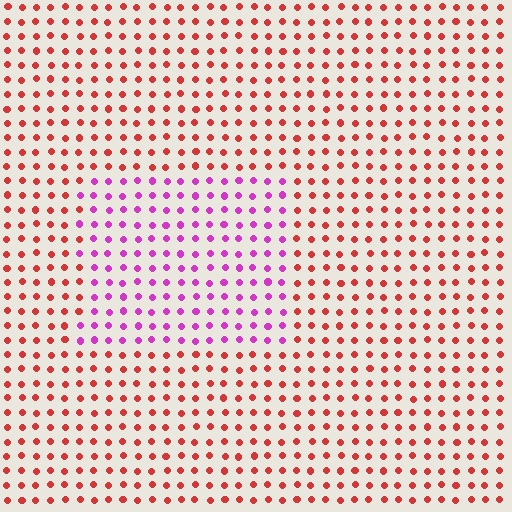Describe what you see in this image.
The image is filled with small red elements in a uniform arrangement. A rectangle-shaped region is visible where the elements are tinted to a slightly different hue, forming a subtle color boundary.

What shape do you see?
I see a rectangle.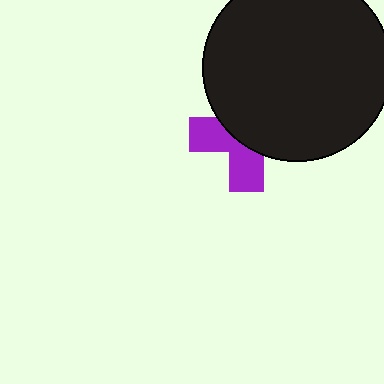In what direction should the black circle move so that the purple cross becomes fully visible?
The black circle should move up. That is the shortest direction to clear the overlap and leave the purple cross fully visible.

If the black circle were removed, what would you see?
You would see the complete purple cross.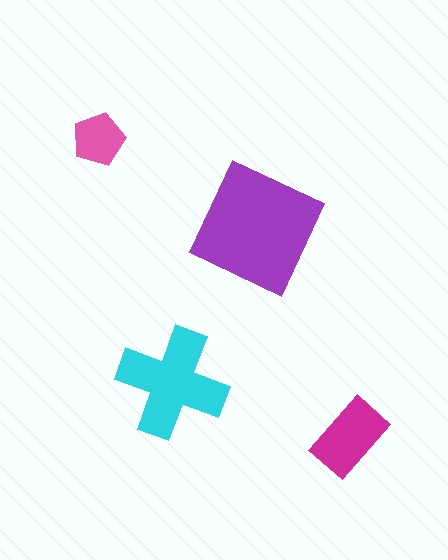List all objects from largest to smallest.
The purple square, the cyan cross, the magenta rectangle, the pink pentagon.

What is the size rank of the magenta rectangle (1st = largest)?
3rd.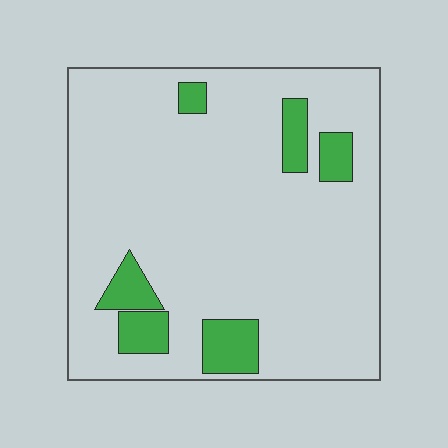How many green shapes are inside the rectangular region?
6.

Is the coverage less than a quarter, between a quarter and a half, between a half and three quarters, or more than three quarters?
Less than a quarter.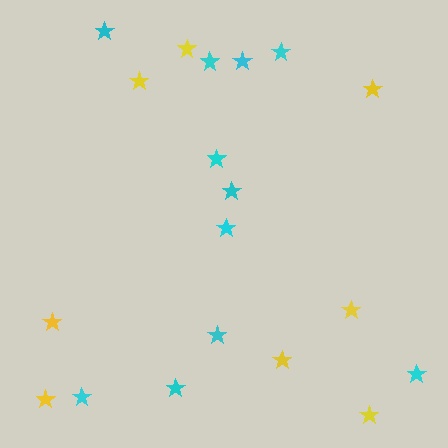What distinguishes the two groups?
There are 2 groups: one group of yellow stars (8) and one group of cyan stars (11).